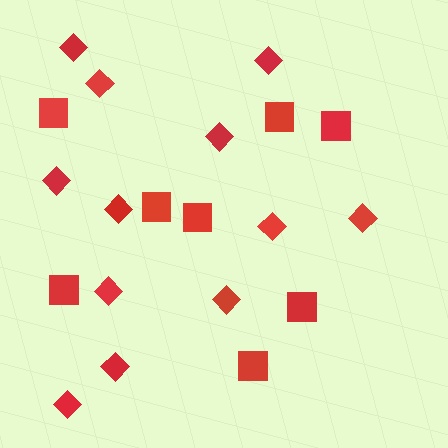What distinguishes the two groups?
There are 2 groups: one group of squares (8) and one group of diamonds (12).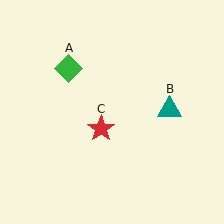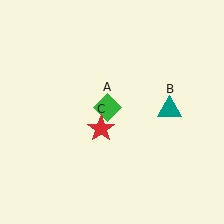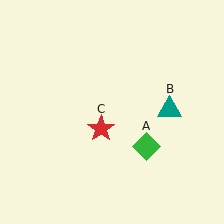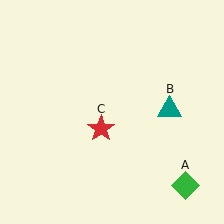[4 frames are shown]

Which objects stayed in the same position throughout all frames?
Teal triangle (object B) and red star (object C) remained stationary.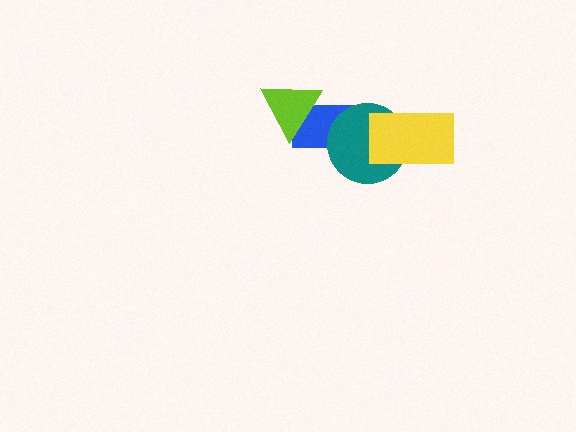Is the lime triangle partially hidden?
No, no other shape covers it.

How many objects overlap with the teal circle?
2 objects overlap with the teal circle.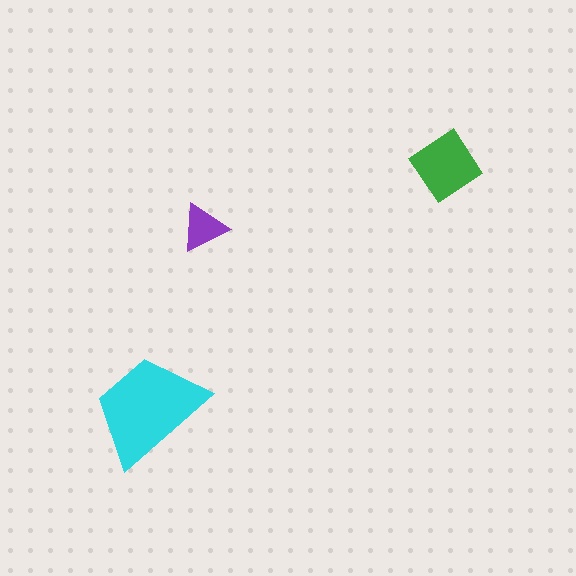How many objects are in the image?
There are 3 objects in the image.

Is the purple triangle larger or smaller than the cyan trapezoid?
Smaller.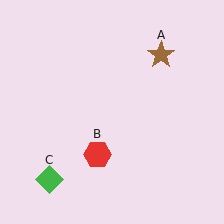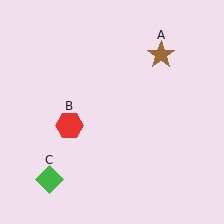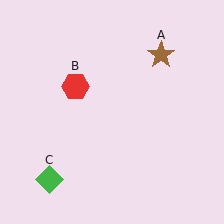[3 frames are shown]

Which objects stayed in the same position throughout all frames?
Brown star (object A) and green diamond (object C) remained stationary.